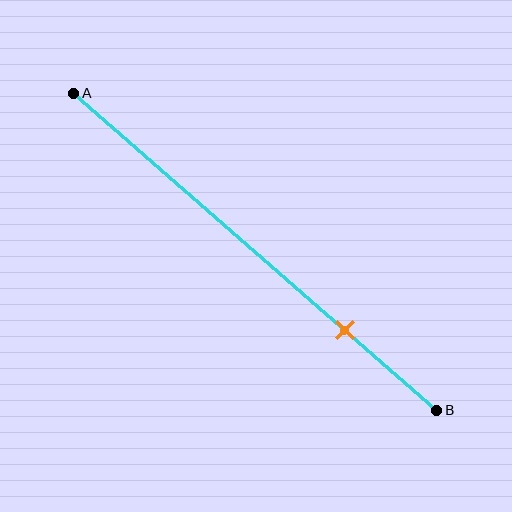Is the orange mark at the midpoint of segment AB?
No, the mark is at about 75% from A, not at the 50% midpoint.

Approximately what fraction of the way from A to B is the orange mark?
The orange mark is approximately 75% of the way from A to B.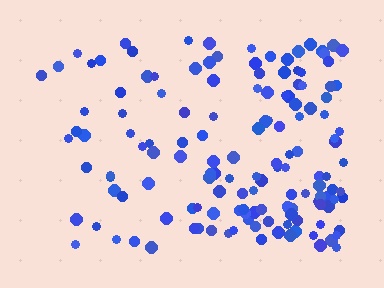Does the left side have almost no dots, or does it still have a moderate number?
Still a moderate number, just noticeably fewer than the right.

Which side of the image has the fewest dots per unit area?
The left.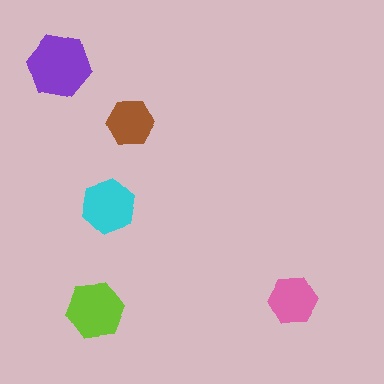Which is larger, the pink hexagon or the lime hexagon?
The lime one.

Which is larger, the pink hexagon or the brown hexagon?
The pink one.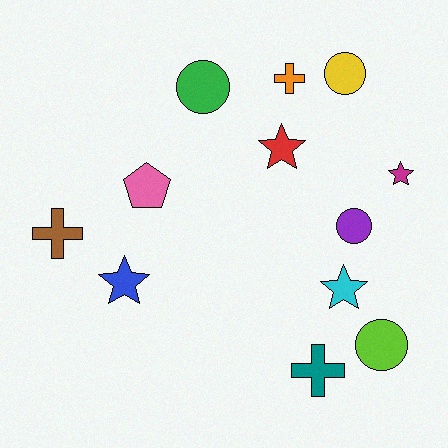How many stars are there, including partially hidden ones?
There are 4 stars.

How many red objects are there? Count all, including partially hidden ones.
There is 1 red object.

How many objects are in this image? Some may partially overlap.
There are 12 objects.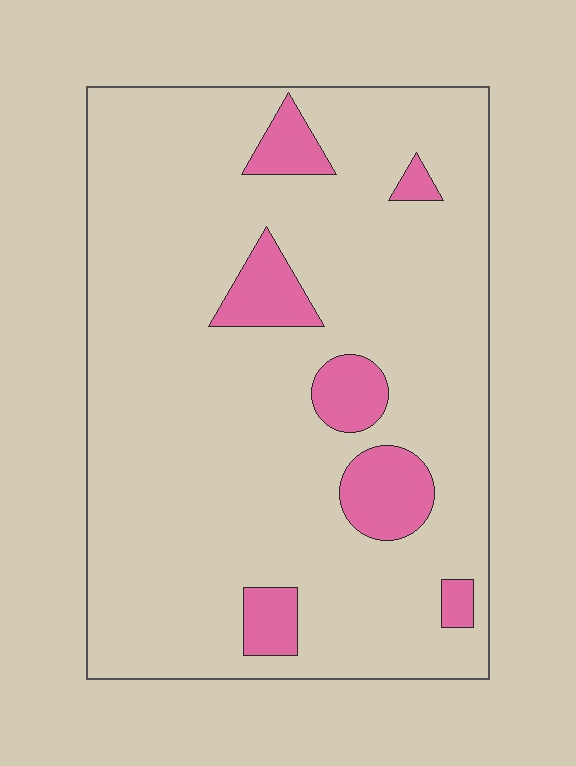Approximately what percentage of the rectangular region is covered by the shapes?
Approximately 10%.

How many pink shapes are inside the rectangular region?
7.